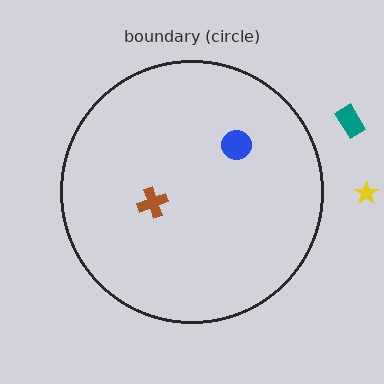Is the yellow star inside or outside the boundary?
Outside.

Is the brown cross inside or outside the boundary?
Inside.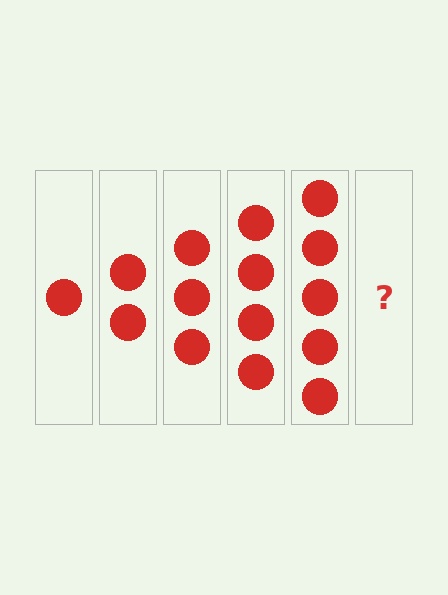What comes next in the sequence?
The next element should be 6 circles.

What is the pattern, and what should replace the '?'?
The pattern is that each step adds one more circle. The '?' should be 6 circles.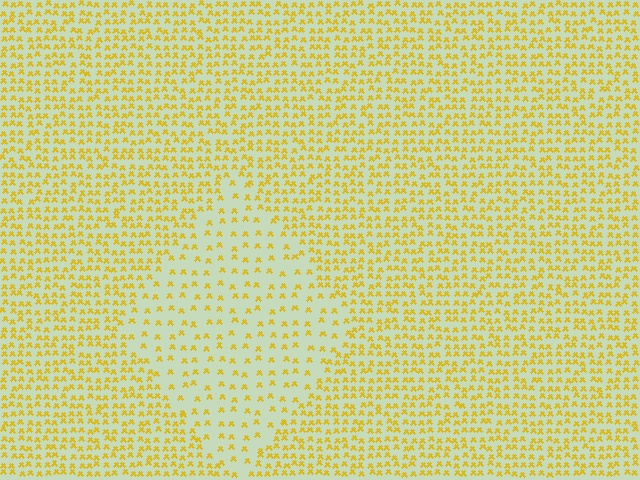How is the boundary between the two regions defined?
The boundary is defined by a change in element density (approximately 2.2x ratio). All elements are the same color, size, and shape.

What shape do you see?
I see a diamond.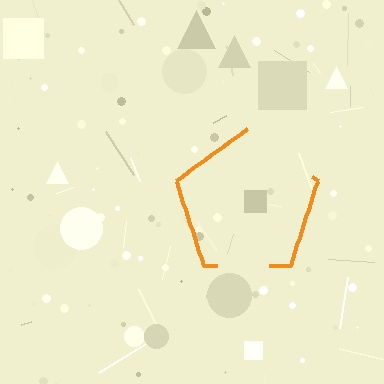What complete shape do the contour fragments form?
The contour fragments form a pentagon.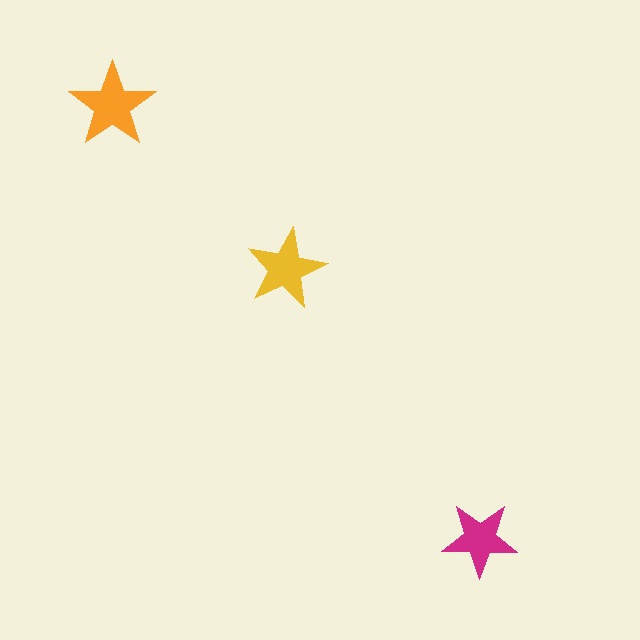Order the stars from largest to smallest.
the orange one, the yellow one, the magenta one.